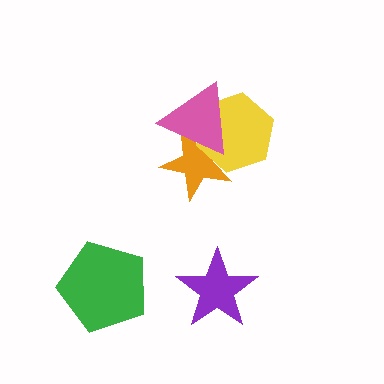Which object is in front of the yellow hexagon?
The pink triangle is in front of the yellow hexagon.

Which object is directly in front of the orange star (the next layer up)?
The yellow hexagon is directly in front of the orange star.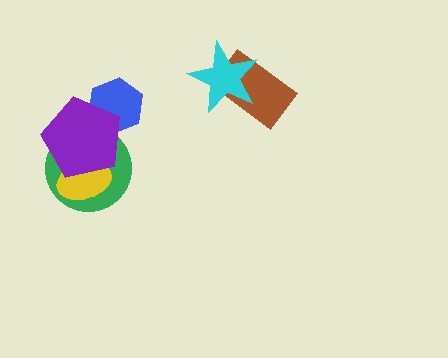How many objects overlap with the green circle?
2 objects overlap with the green circle.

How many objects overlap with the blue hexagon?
1 object overlaps with the blue hexagon.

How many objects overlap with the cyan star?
1 object overlaps with the cyan star.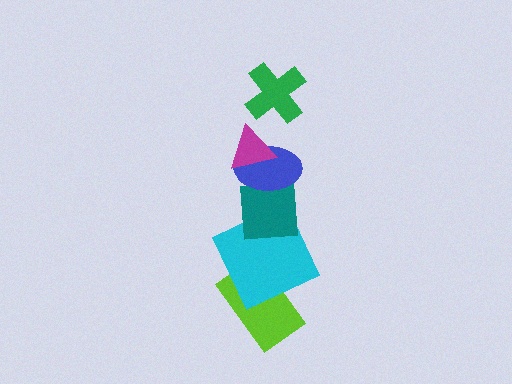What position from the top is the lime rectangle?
The lime rectangle is 6th from the top.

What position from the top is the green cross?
The green cross is 1st from the top.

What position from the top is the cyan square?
The cyan square is 5th from the top.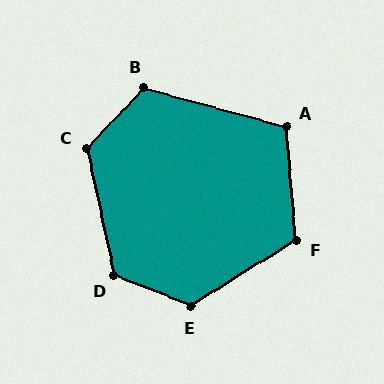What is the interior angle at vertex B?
Approximately 119 degrees (obtuse).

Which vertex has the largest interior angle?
E, at approximately 126 degrees.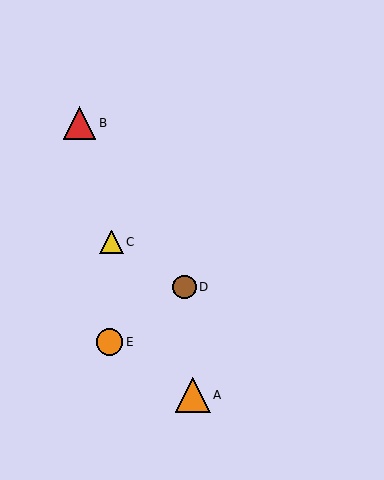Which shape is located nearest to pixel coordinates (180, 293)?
The brown circle (labeled D) at (184, 287) is nearest to that location.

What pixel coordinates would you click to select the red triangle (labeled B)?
Click at (80, 123) to select the red triangle B.